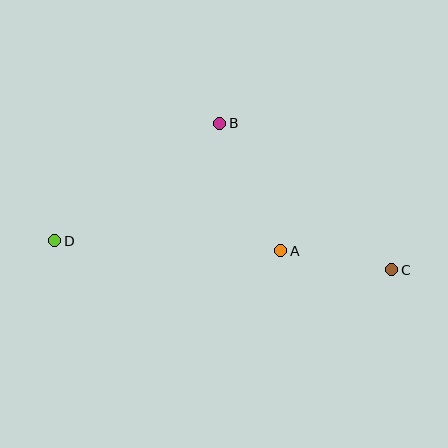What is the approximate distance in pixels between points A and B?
The distance between A and B is approximately 142 pixels.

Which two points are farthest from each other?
Points C and D are farthest from each other.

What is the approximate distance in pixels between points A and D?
The distance between A and D is approximately 226 pixels.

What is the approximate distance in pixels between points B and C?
The distance between B and C is approximately 226 pixels.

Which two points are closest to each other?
Points A and C are closest to each other.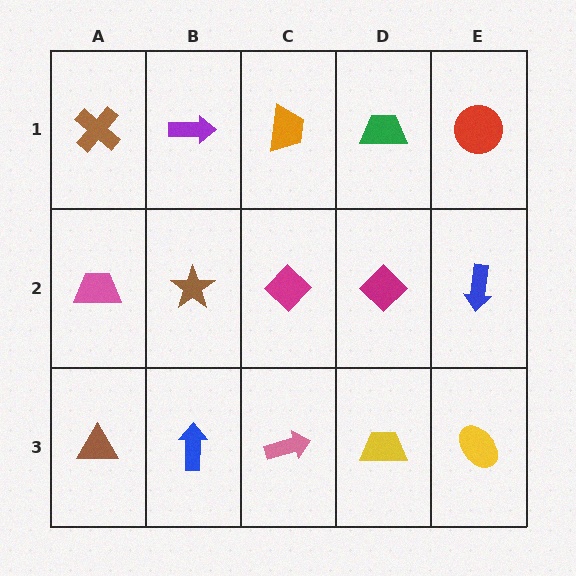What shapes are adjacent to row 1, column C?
A magenta diamond (row 2, column C), a purple arrow (row 1, column B), a green trapezoid (row 1, column D).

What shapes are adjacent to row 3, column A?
A pink trapezoid (row 2, column A), a blue arrow (row 3, column B).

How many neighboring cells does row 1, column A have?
2.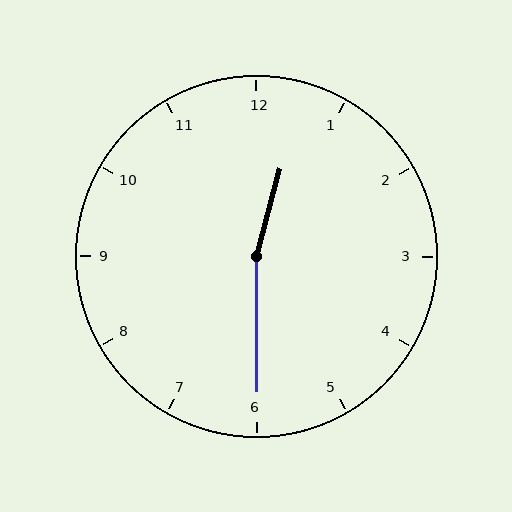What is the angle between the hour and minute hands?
Approximately 165 degrees.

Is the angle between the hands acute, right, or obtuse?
It is obtuse.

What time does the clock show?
12:30.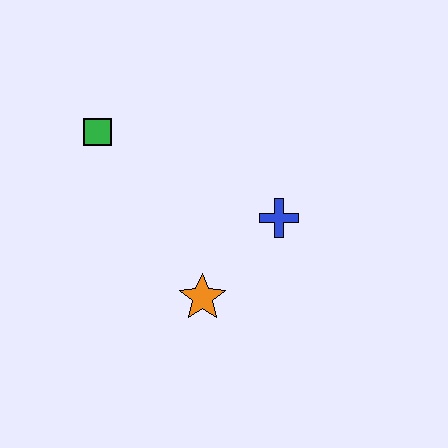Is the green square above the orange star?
Yes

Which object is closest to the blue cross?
The orange star is closest to the blue cross.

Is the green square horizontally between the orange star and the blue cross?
No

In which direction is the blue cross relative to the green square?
The blue cross is to the right of the green square.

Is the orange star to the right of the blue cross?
No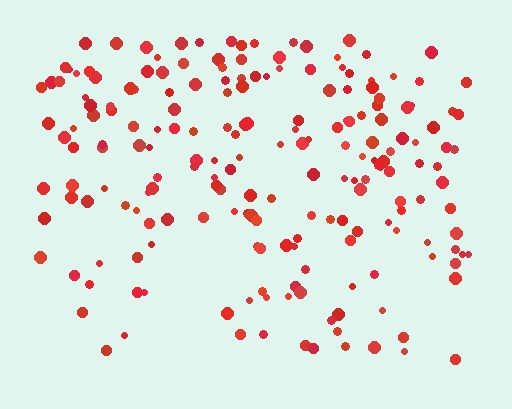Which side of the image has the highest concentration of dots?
The top.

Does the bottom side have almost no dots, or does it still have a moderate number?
Still a moderate number, just noticeably fewer than the top.